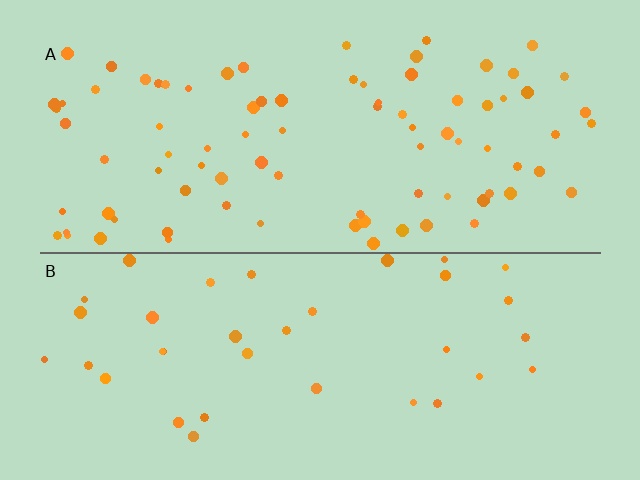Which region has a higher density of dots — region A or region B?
A (the top).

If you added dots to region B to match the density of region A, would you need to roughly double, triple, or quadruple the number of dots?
Approximately double.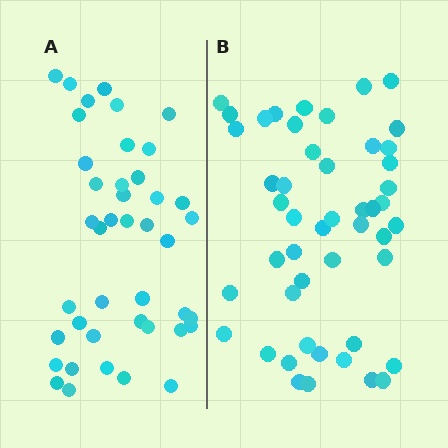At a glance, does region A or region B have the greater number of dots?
Region B (the right region) has more dots.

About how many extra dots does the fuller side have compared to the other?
Region B has about 6 more dots than region A.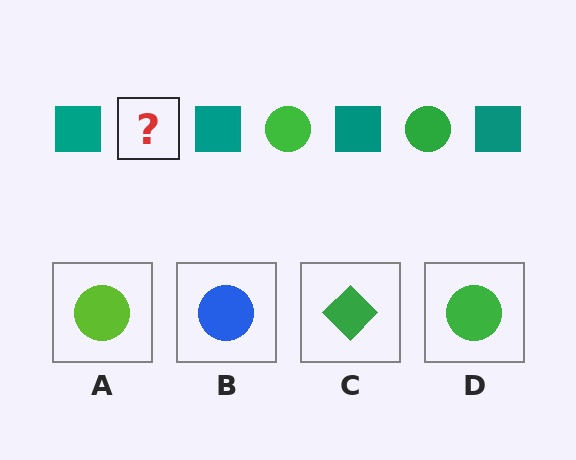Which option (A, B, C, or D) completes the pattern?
D.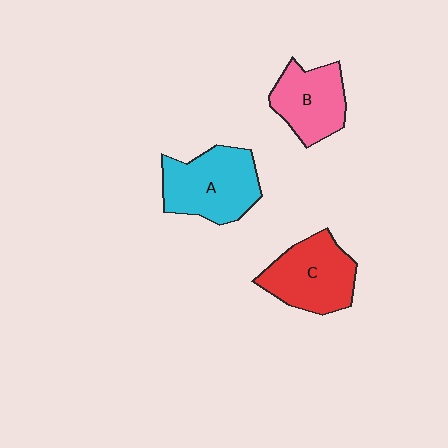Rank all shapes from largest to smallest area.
From largest to smallest: A (cyan), C (red), B (pink).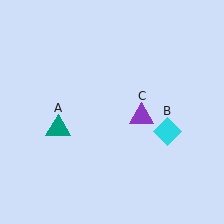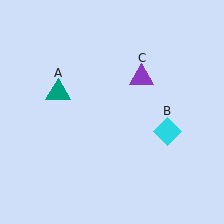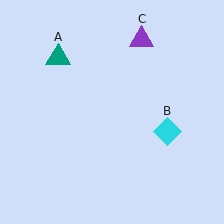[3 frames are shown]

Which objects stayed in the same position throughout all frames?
Cyan diamond (object B) remained stationary.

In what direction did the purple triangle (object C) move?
The purple triangle (object C) moved up.